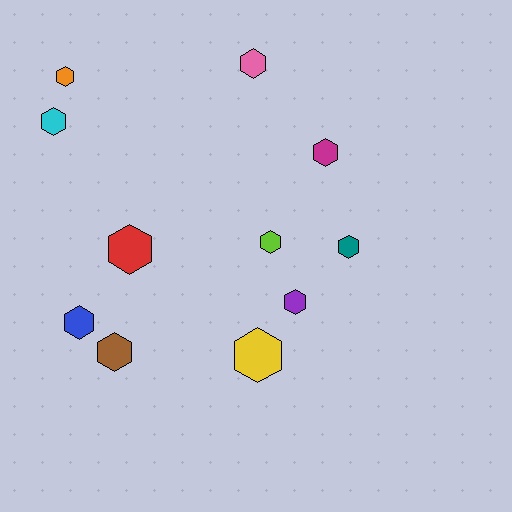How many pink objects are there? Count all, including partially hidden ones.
There is 1 pink object.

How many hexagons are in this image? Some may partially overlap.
There are 11 hexagons.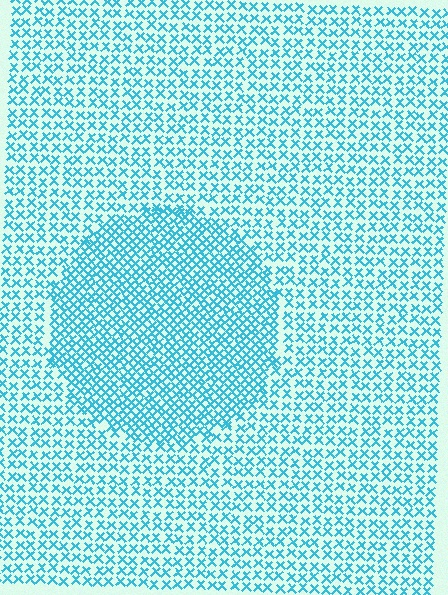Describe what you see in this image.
The image contains small cyan elements arranged at two different densities. A circle-shaped region is visible where the elements are more densely packed than the surrounding area.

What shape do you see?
I see a circle.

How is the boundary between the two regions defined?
The boundary is defined by a change in element density (approximately 1.7x ratio). All elements are the same color, size, and shape.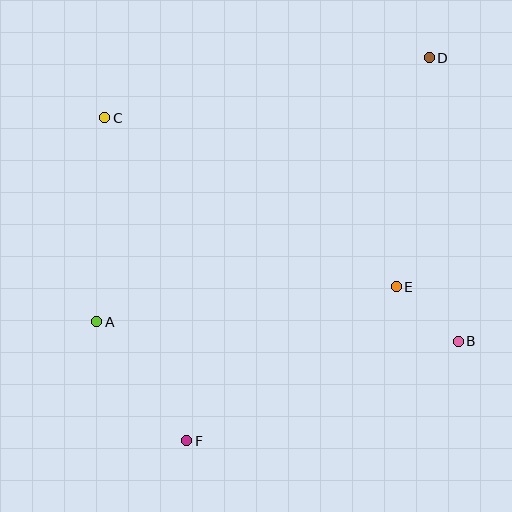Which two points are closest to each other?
Points B and E are closest to each other.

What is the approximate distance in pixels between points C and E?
The distance between C and E is approximately 337 pixels.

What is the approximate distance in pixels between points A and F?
The distance between A and F is approximately 149 pixels.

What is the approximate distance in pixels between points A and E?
The distance between A and E is approximately 301 pixels.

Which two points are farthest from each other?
Points D and F are farthest from each other.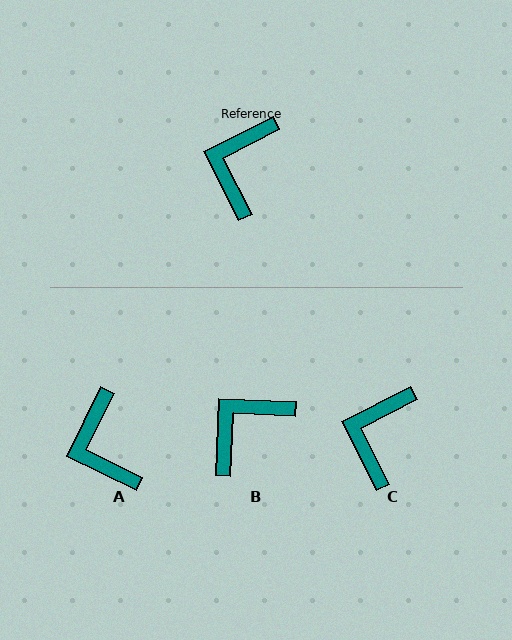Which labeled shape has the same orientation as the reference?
C.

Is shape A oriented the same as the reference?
No, it is off by about 37 degrees.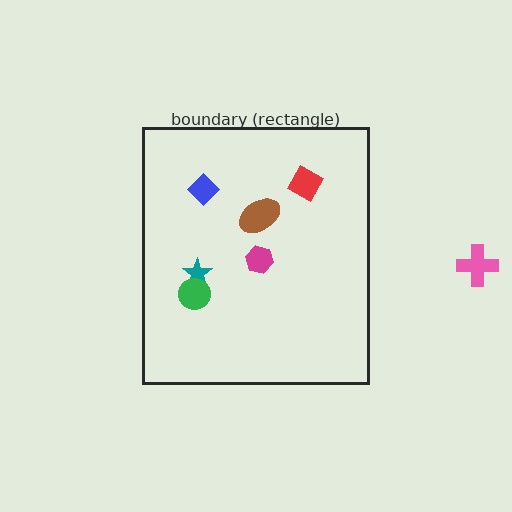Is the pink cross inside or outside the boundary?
Outside.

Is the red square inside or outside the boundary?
Inside.